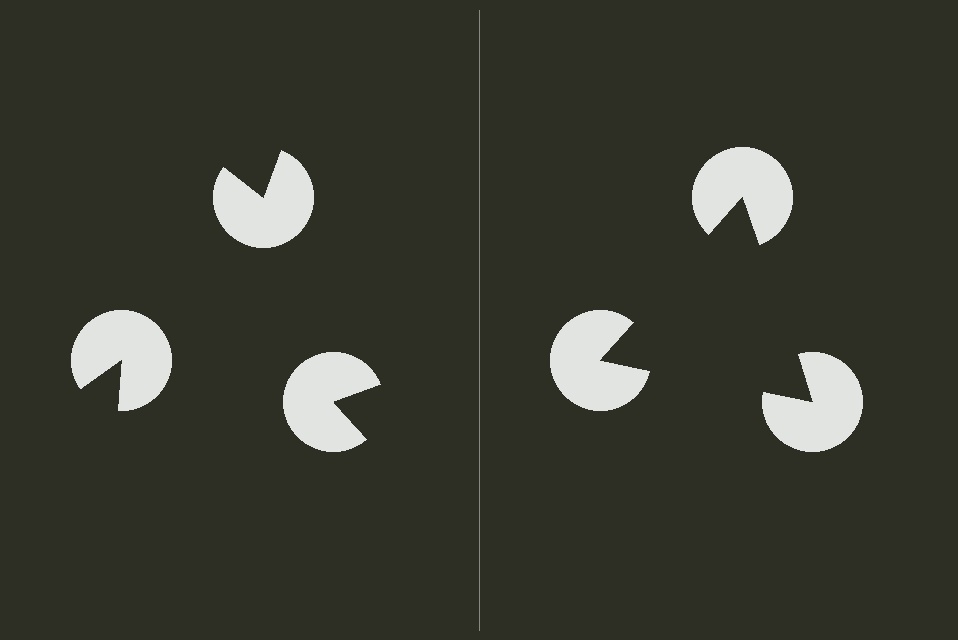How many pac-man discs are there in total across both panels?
6 — 3 on each side.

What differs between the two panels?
The pac-man discs are positioned identically on both sides; only the wedge orientations differ. On the right they align to a triangle; on the left they are misaligned.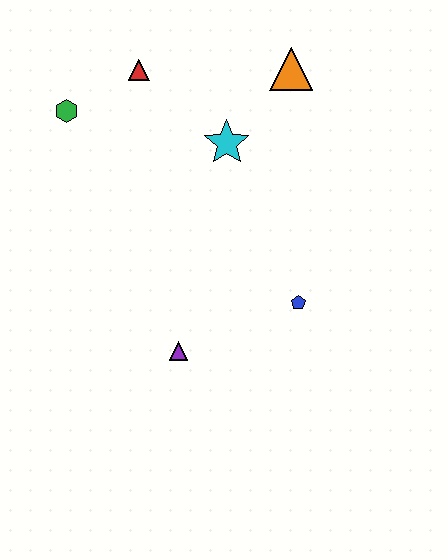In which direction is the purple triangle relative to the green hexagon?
The purple triangle is below the green hexagon.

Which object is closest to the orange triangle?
The cyan star is closest to the orange triangle.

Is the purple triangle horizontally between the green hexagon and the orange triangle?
Yes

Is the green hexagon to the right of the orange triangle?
No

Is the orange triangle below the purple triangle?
No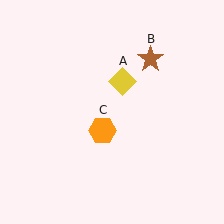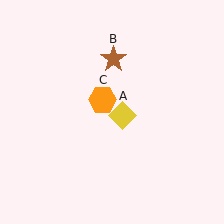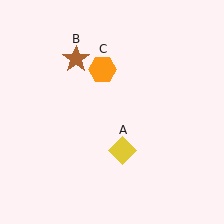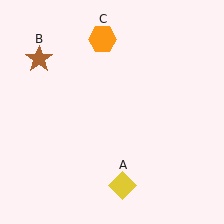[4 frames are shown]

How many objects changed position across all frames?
3 objects changed position: yellow diamond (object A), brown star (object B), orange hexagon (object C).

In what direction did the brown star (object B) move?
The brown star (object B) moved left.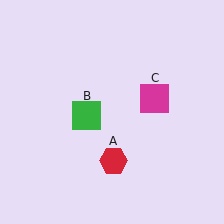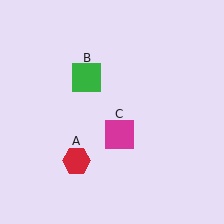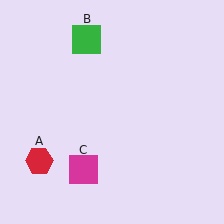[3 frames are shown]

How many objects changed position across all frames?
3 objects changed position: red hexagon (object A), green square (object B), magenta square (object C).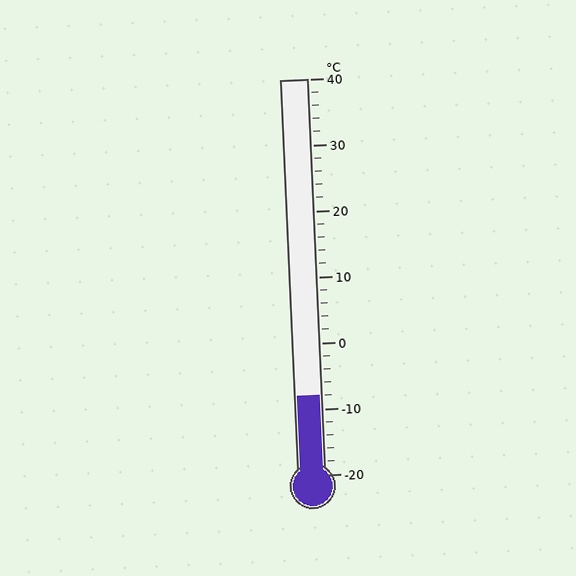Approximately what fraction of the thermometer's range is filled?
The thermometer is filled to approximately 20% of its range.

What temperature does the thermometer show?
The thermometer shows approximately -8°C.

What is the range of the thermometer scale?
The thermometer scale ranges from -20°C to 40°C.